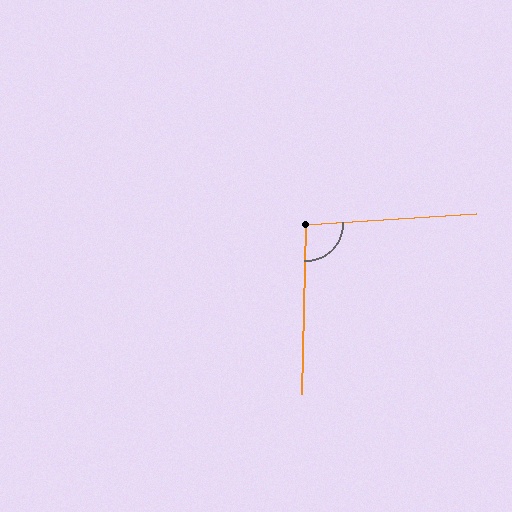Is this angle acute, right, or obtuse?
It is approximately a right angle.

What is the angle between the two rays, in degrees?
Approximately 95 degrees.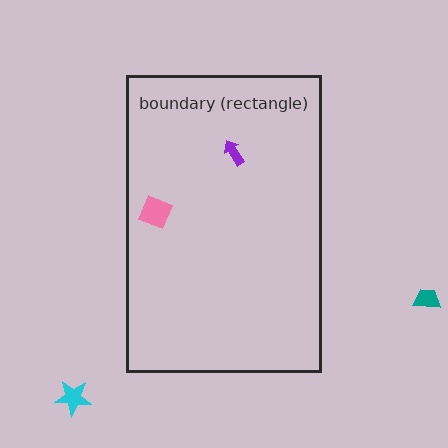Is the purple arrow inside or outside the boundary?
Inside.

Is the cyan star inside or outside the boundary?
Outside.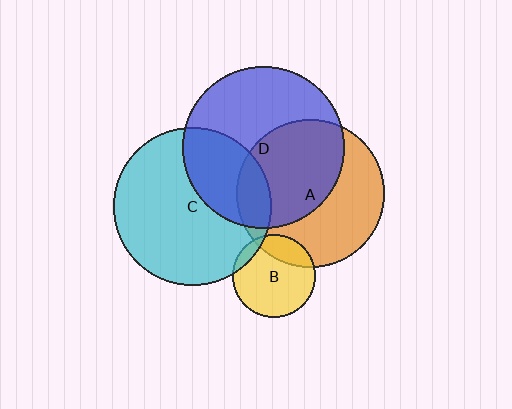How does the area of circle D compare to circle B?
Approximately 3.8 times.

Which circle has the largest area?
Circle D (blue).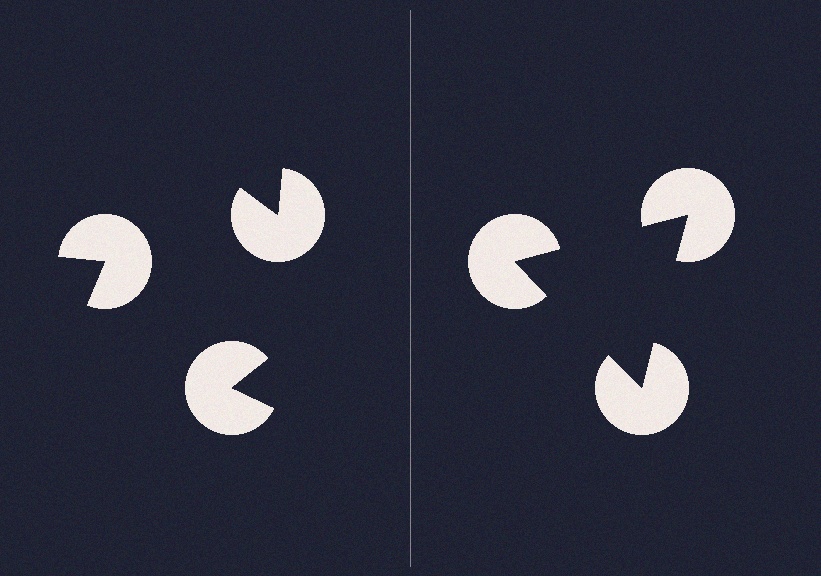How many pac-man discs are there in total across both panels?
6 — 3 on each side.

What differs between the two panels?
The pac-man discs are positioned identically on both sides; only the wedge orientations differ. On the right they align to a triangle; on the left they are misaligned.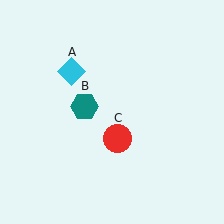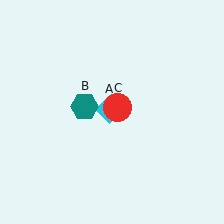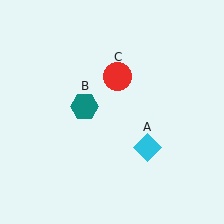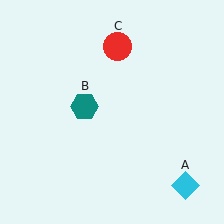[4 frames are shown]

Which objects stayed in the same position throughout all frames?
Teal hexagon (object B) remained stationary.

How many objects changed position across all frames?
2 objects changed position: cyan diamond (object A), red circle (object C).